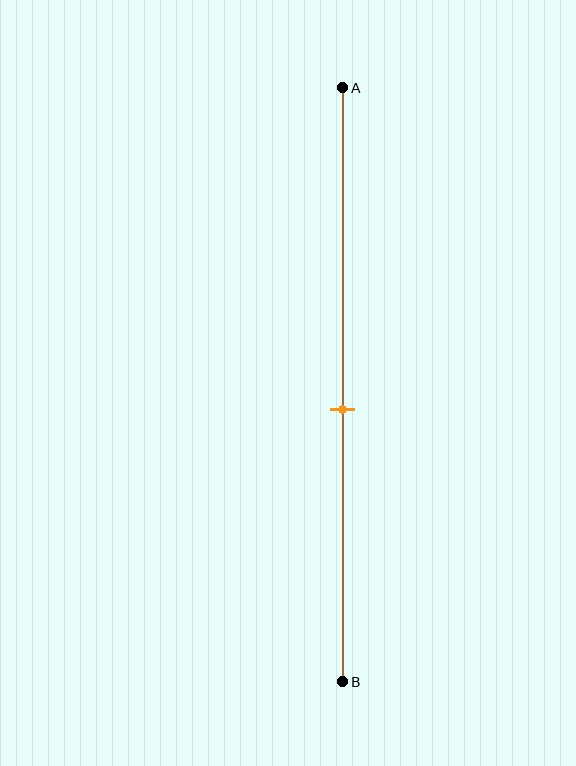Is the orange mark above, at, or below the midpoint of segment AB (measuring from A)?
The orange mark is below the midpoint of segment AB.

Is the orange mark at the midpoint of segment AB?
No, the mark is at about 55% from A, not at the 50% midpoint.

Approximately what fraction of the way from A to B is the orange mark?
The orange mark is approximately 55% of the way from A to B.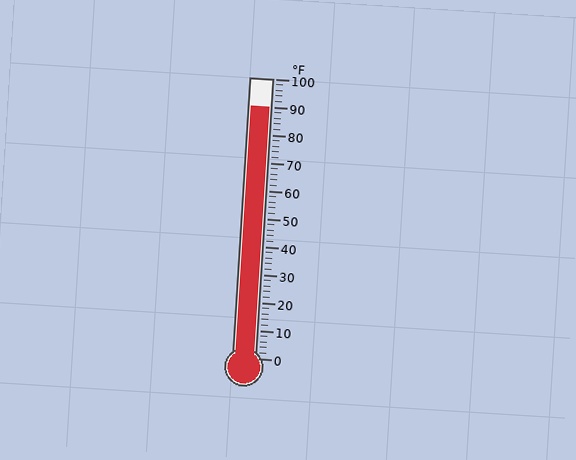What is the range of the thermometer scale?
The thermometer scale ranges from 0°F to 100°F.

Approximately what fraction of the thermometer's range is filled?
The thermometer is filled to approximately 90% of its range.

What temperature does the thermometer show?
The thermometer shows approximately 90°F.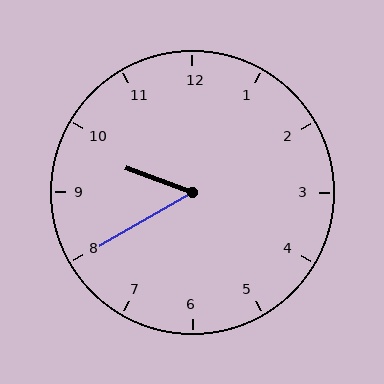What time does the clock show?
9:40.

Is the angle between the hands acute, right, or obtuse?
It is acute.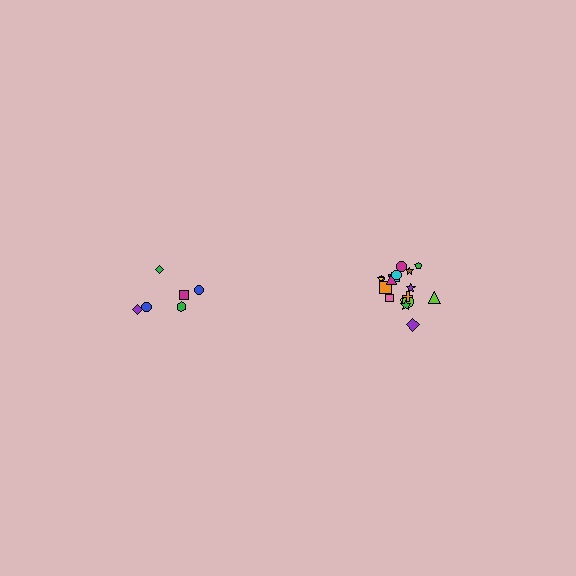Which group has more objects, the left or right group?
The right group.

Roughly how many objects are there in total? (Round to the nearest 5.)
Roughly 25 objects in total.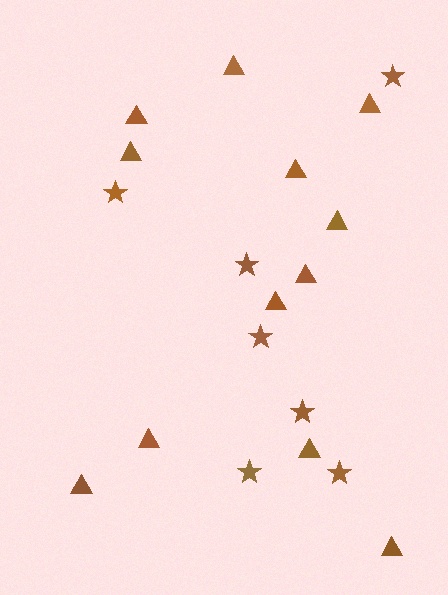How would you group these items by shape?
There are 2 groups: one group of stars (7) and one group of triangles (12).